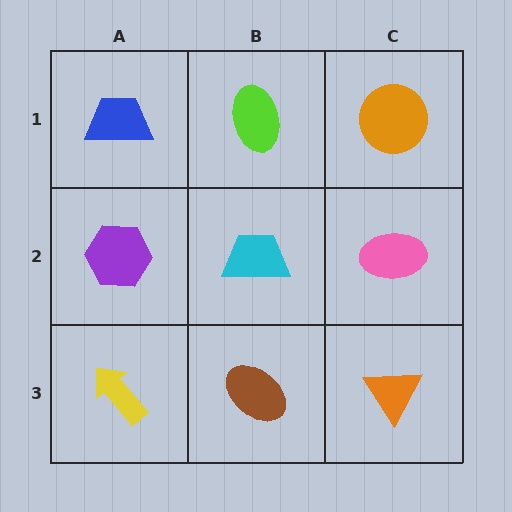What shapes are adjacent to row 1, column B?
A cyan trapezoid (row 2, column B), a blue trapezoid (row 1, column A), an orange circle (row 1, column C).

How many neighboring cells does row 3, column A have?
2.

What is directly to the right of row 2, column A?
A cyan trapezoid.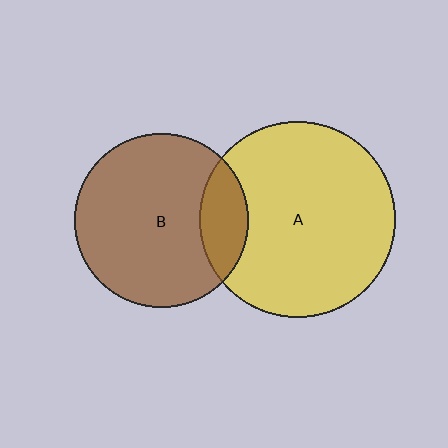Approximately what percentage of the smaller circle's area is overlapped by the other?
Approximately 15%.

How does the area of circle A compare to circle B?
Approximately 1.3 times.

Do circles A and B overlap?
Yes.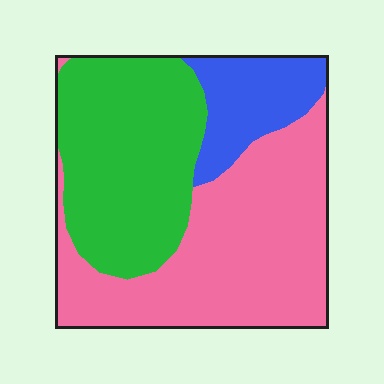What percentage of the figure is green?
Green covers around 35% of the figure.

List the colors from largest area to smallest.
From largest to smallest: pink, green, blue.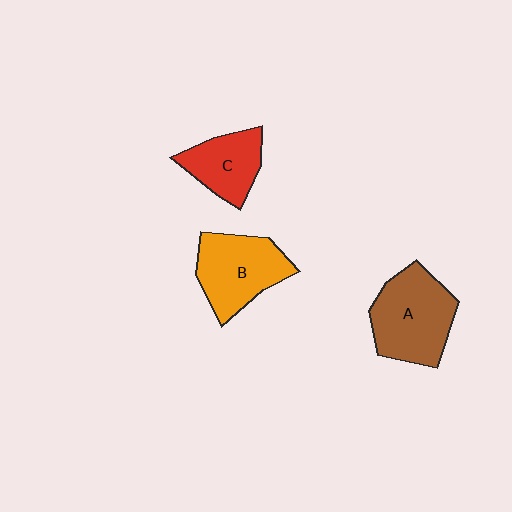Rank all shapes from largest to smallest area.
From largest to smallest: A (brown), B (orange), C (red).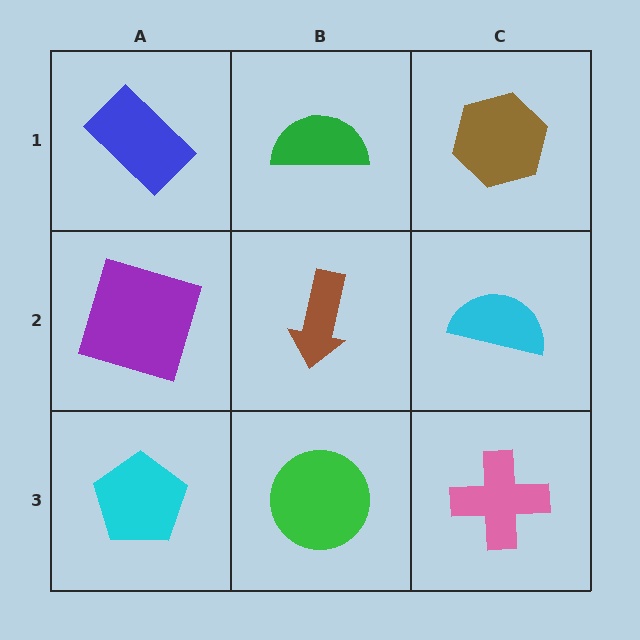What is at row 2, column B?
A brown arrow.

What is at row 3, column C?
A pink cross.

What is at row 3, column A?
A cyan pentagon.